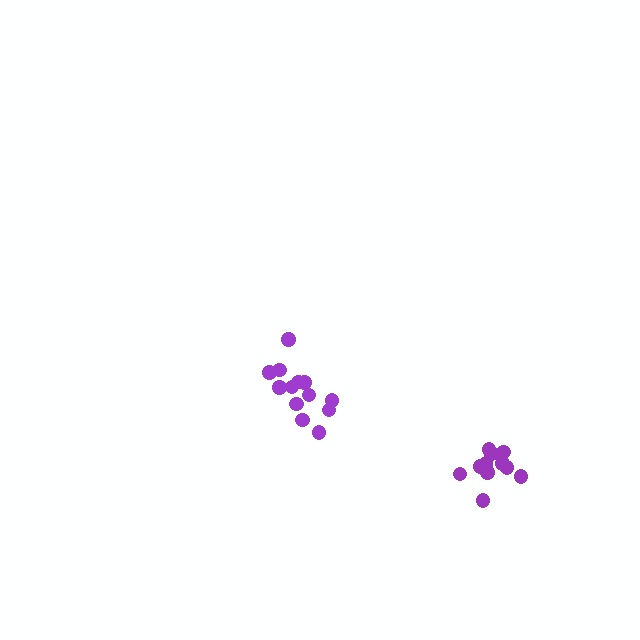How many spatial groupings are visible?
There are 2 spatial groupings.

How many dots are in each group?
Group 1: 13 dots, Group 2: 12 dots (25 total).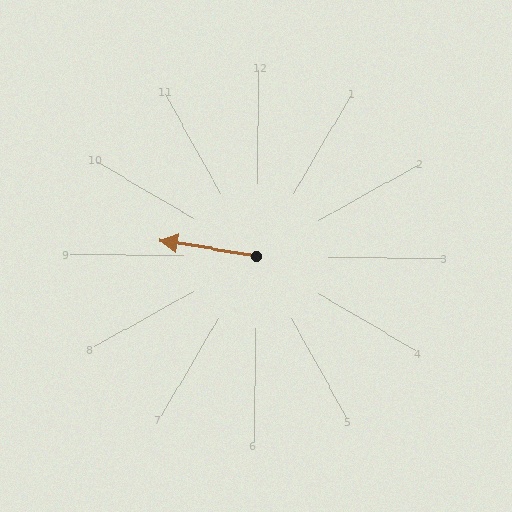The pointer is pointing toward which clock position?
Roughly 9 o'clock.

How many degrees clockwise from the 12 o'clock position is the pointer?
Approximately 279 degrees.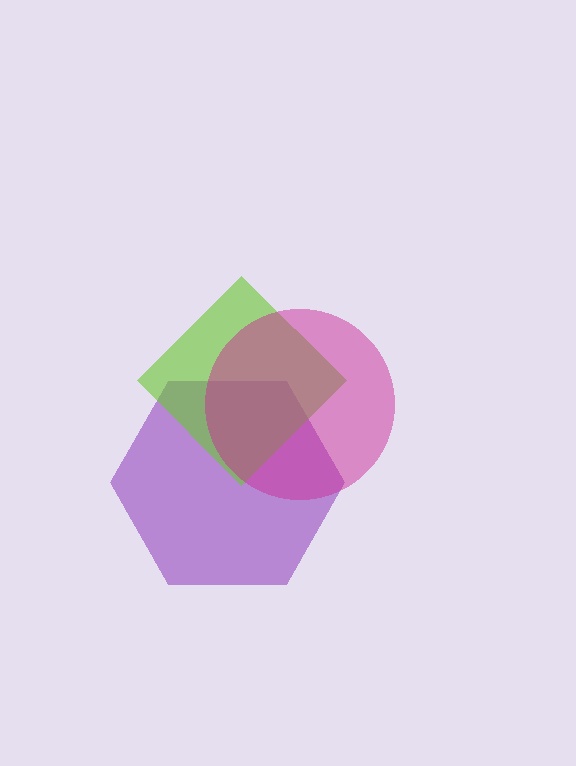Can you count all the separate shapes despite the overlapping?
Yes, there are 3 separate shapes.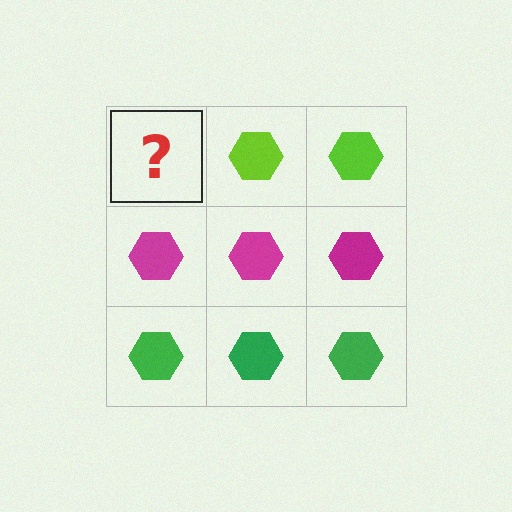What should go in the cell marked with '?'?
The missing cell should contain a lime hexagon.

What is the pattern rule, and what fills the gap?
The rule is that each row has a consistent color. The gap should be filled with a lime hexagon.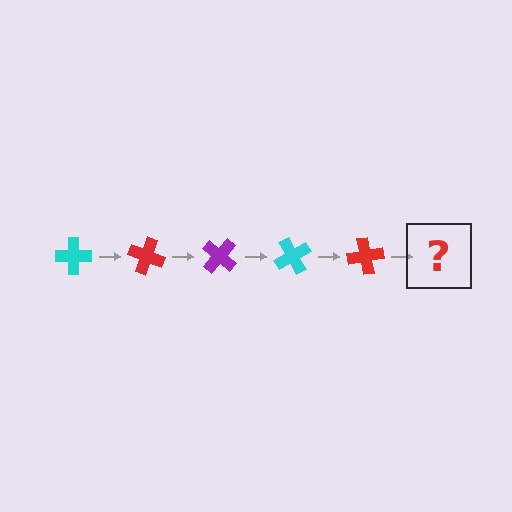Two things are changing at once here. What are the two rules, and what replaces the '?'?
The two rules are that it rotates 20 degrees each step and the color cycles through cyan, red, and purple. The '?' should be a purple cross, rotated 100 degrees from the start.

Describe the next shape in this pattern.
It should be a purple cross, rotated 100 degrees from the start.